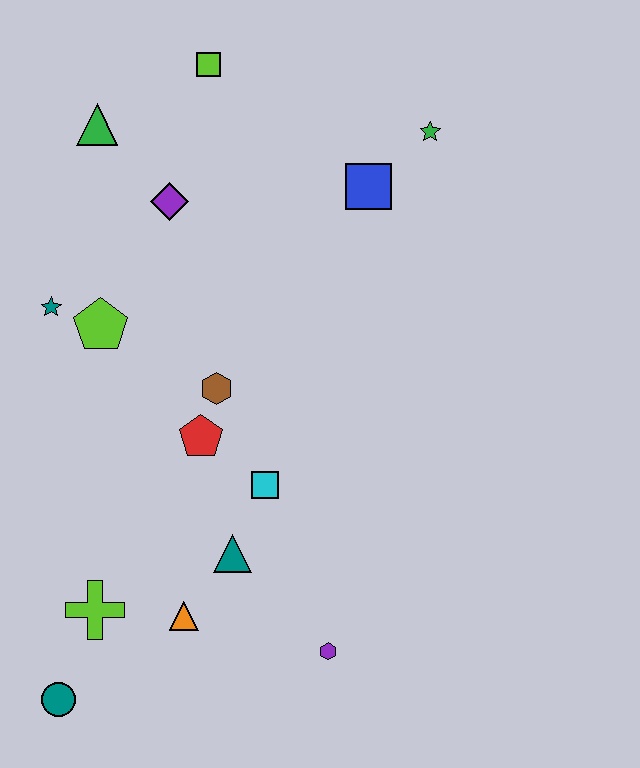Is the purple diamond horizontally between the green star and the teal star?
Yes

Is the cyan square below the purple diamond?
Yes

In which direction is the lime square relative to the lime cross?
The lime square is above the lime cross.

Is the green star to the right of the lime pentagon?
Yes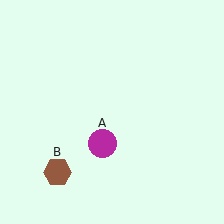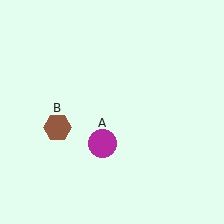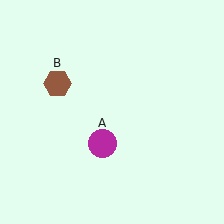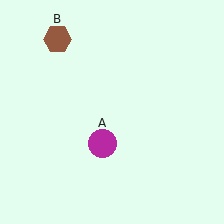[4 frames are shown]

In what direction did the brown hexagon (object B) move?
The brown hexagon (object B) moved up.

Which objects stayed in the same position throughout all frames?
Magenta circle (object A) remained stationary.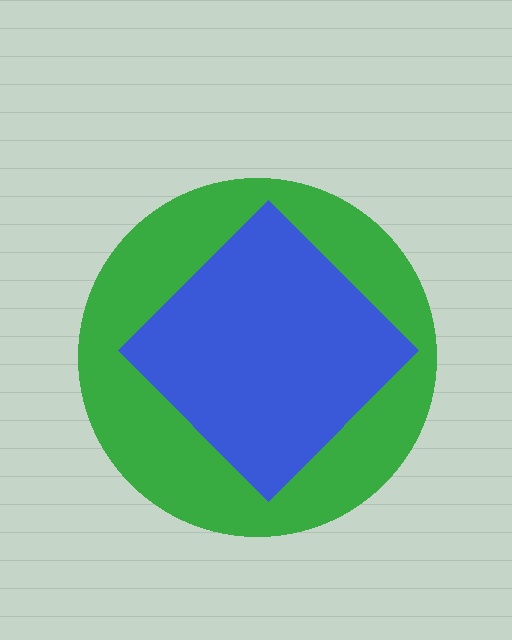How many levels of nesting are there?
2.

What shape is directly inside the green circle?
The blue diamond.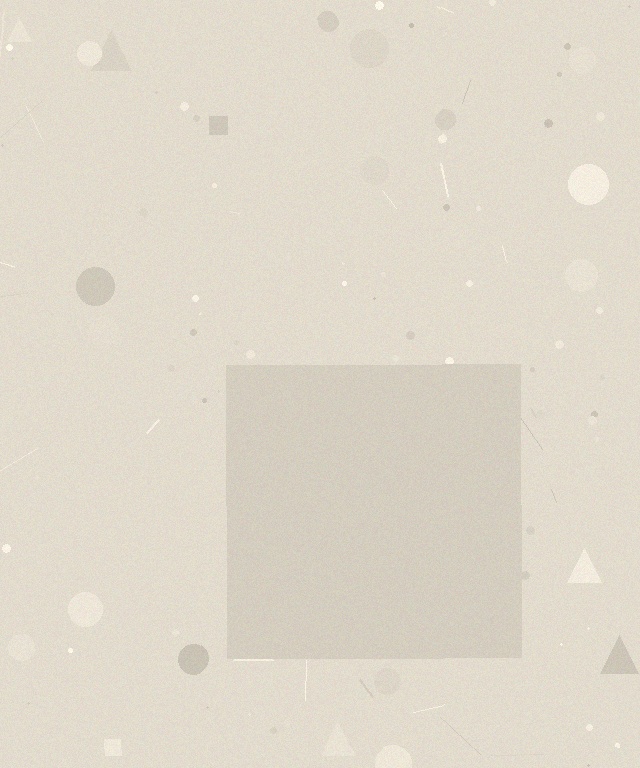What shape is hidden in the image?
A square is hidden in the image.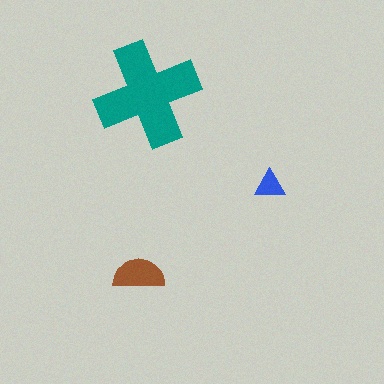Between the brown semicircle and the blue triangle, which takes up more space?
The brown semicircle.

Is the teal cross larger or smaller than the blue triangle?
Larger.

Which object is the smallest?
The blue triangle.